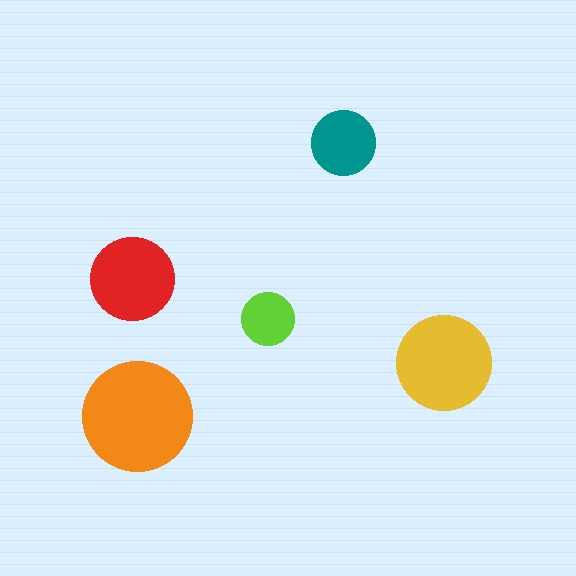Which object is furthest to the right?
The yellow circle is rightmost.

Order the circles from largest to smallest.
the orange one, the yellow one, the red one, the teal one, the lime one.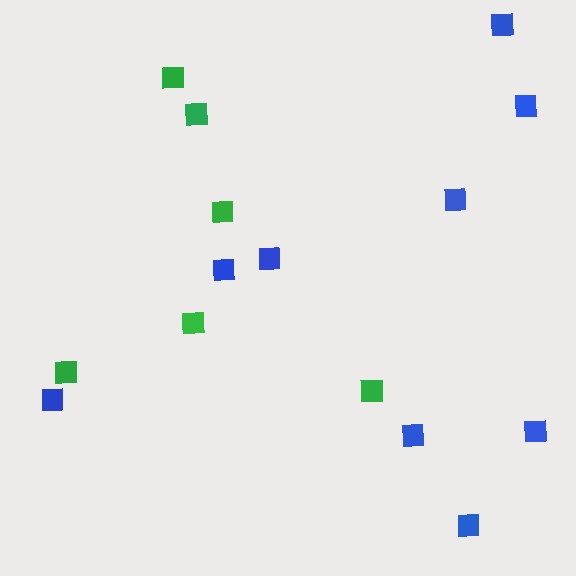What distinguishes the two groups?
There are 2 groups: one group of blue squares (9) and one group of green squares (6).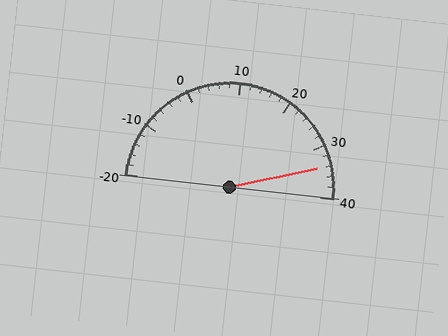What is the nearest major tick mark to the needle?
The nearest major tick mark is 30.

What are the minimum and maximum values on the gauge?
The gauge ranges from -20 to 40.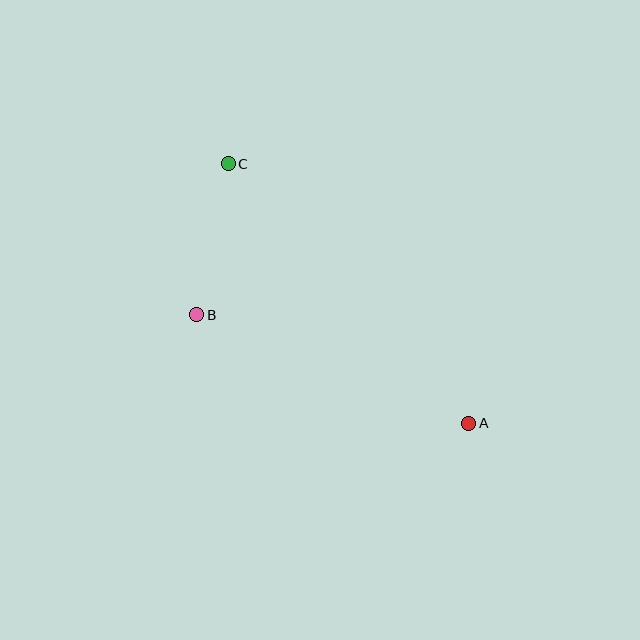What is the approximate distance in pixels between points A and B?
The distance between A and B is approximately 293 pixels.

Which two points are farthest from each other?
Points A and C are farthest from each other.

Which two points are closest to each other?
Points B and C are closest to each other.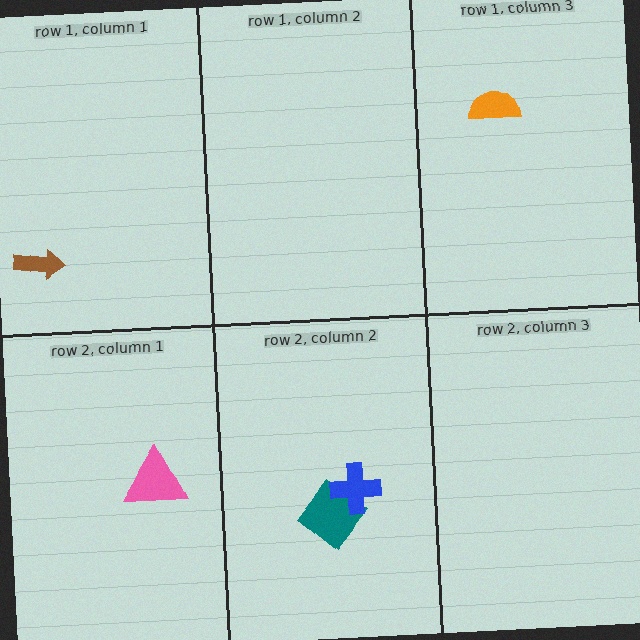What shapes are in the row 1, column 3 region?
The orange semicircle.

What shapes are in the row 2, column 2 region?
The teal diamond, the blue cross.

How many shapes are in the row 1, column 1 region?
1.